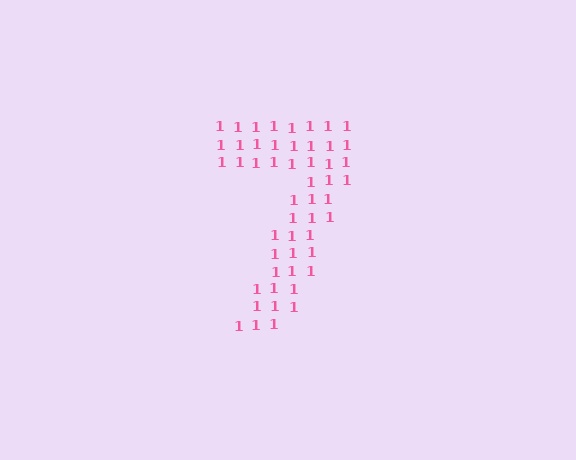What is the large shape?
The large shape is the digit 7.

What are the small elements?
The small elements are digit 1's.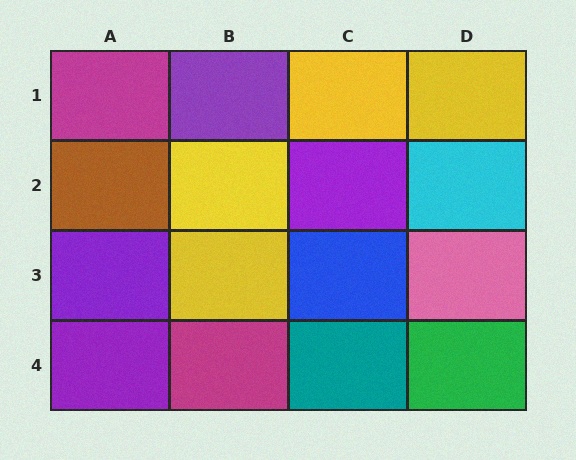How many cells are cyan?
1 cell is cyan.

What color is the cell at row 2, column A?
Brown.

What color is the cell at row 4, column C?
Teal.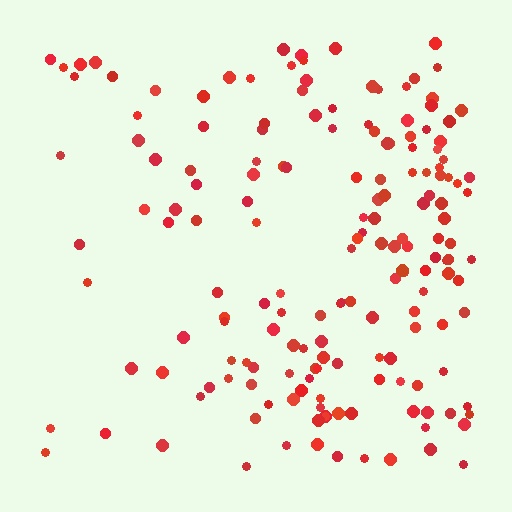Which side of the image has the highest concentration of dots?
The right.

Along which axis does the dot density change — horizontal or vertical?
Horizontal.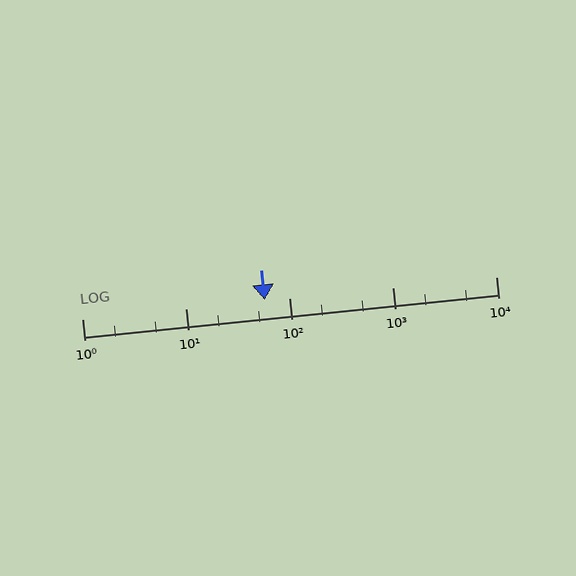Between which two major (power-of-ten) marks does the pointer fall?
The pointer is between 10 and 100.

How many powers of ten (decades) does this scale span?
The scale spans 4 decades, from 1 to 10000.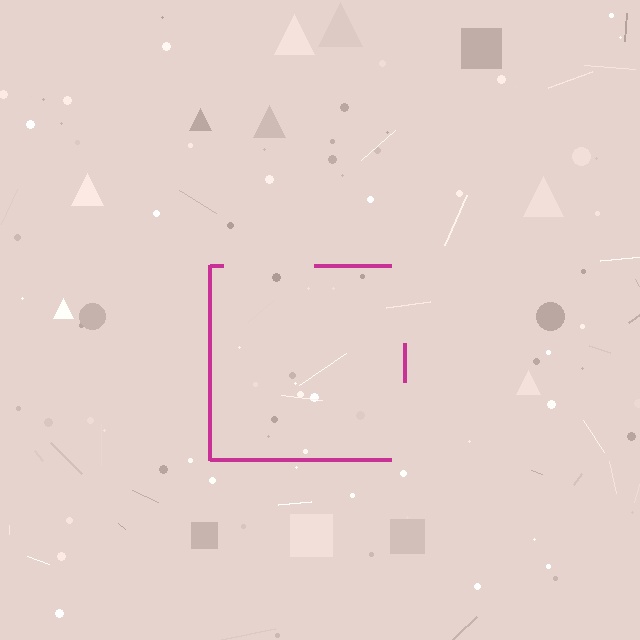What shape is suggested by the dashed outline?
The dashed outline suggests a square.